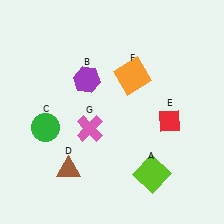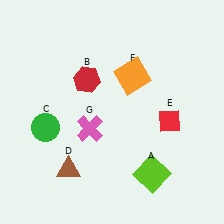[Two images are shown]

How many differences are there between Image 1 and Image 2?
There is 1 difference between the two images.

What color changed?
The hexagon (B) changed from purple in Image 1 to red in Image 2.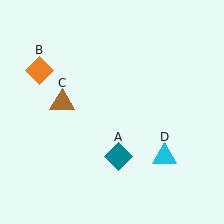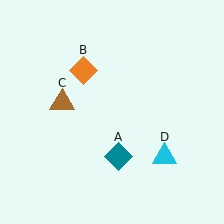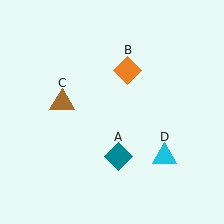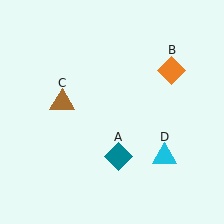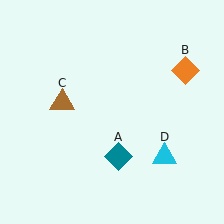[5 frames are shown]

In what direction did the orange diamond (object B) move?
The orange diamond (object B) moved right.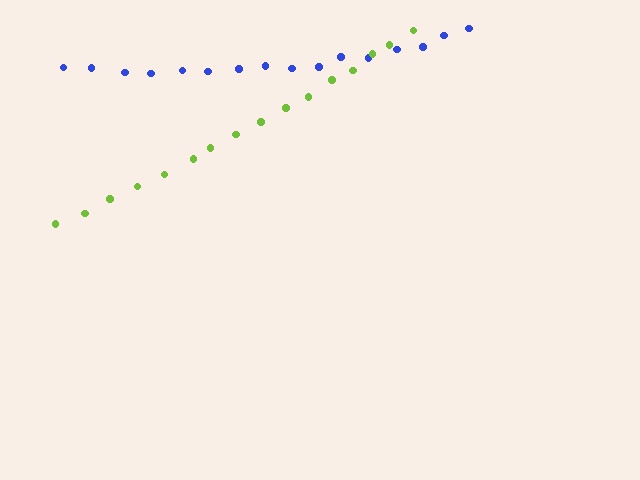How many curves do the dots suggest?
There are 2 distinct paths.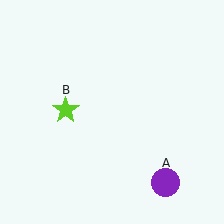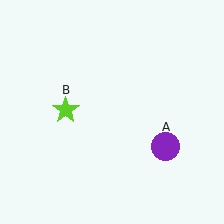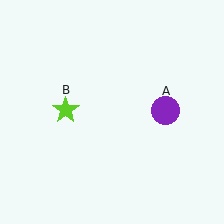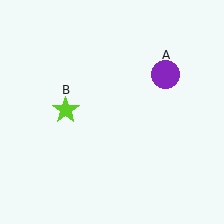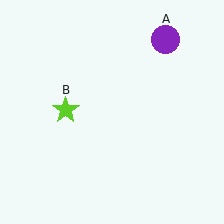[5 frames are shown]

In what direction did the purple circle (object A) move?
The purple circle (object A) moved up.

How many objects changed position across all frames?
1 object changed position: purple circle (object A).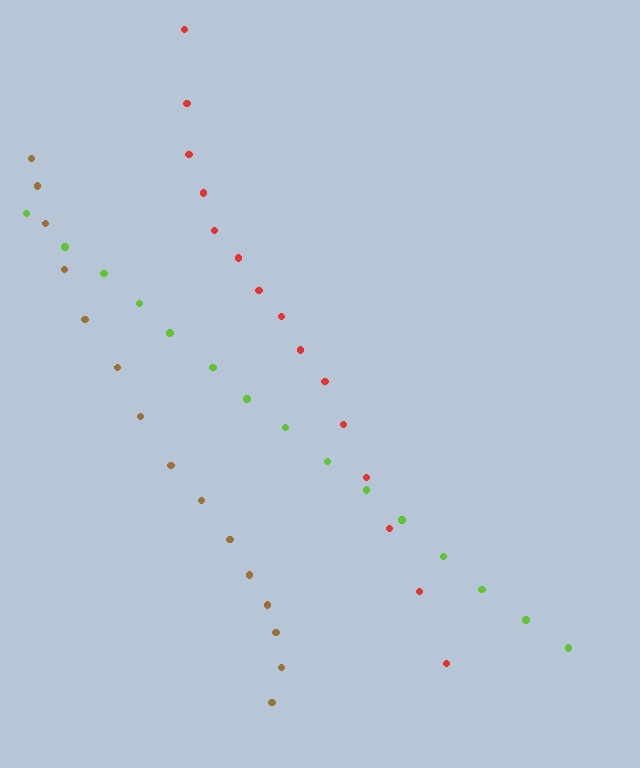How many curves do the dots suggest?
There are 3 distinct paths.